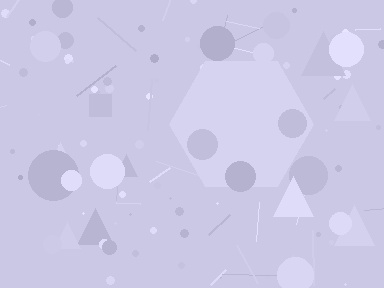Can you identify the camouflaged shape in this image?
The camouflaged shape is a hexagon.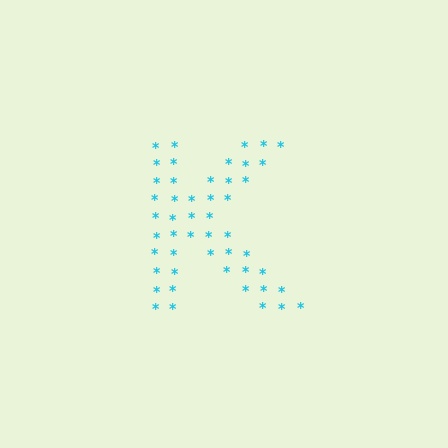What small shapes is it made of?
It is made of small asterisks.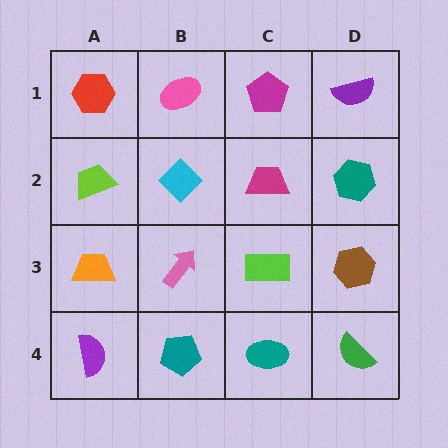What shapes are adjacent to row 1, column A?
A lime trapezoid (row 2, column A), a pink ellipse (row 1, column B).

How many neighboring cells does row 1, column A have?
2.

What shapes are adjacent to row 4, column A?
An orange trapezoid (row 3, column A), a teal pentagon (row 4, column B).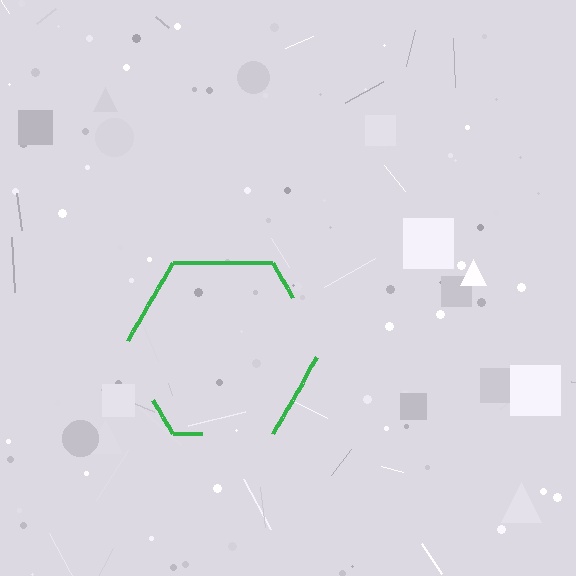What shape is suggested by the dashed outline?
The dashed outline suggests a hexagon.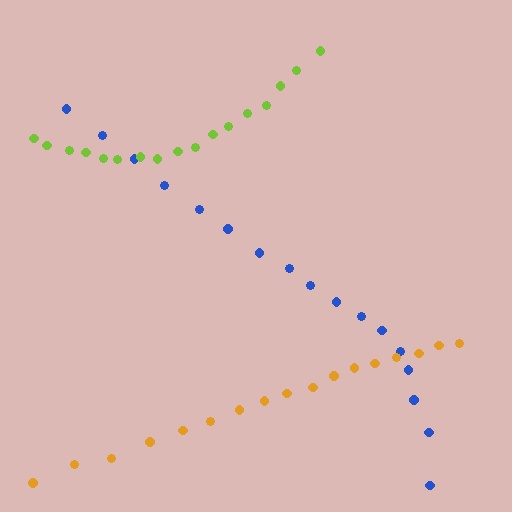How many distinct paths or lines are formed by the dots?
There are 3 distinct paths.